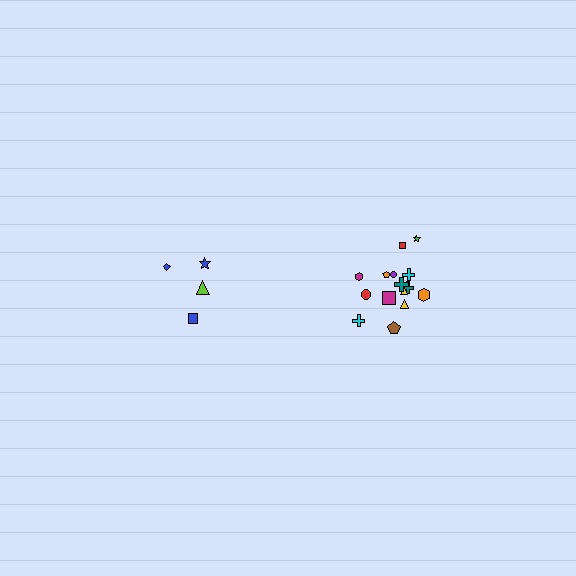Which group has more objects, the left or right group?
The right group.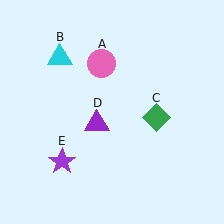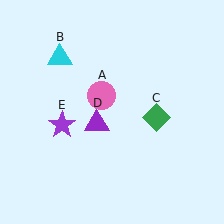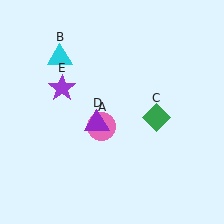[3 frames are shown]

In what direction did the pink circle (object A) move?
The pink circle (object A) moved down.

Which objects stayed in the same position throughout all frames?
Cyan triangle (object B) and green diamond (object C) and purple triangle (object D) remained stationary.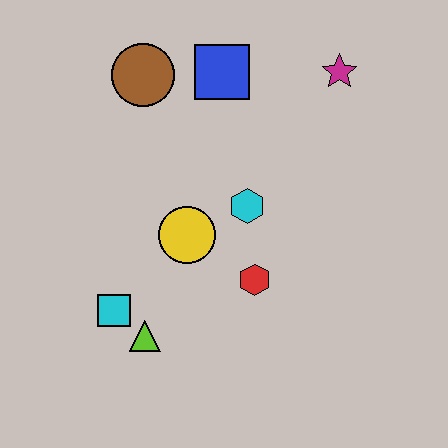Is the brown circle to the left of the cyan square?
No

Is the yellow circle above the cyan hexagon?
No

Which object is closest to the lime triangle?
The cyan square is closest to the lime triangle.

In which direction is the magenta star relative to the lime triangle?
The magenta star is above the lime triangle.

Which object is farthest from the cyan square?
The magenta star is farthest from the cyan square.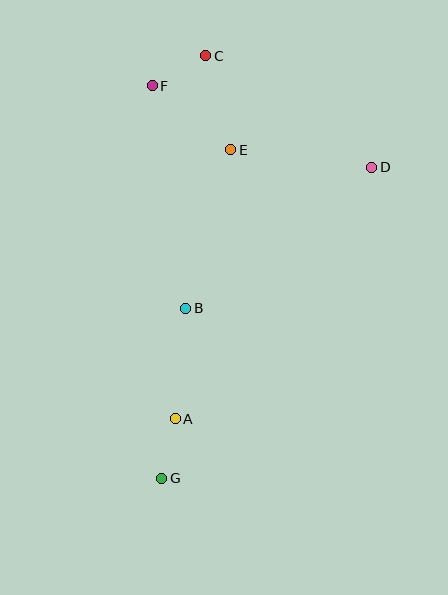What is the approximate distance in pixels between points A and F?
The distance between A and F is approximately 334 pixels.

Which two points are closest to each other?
Points A and G are closest to each other.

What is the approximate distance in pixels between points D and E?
The distance between D and E is approximately 142 pixels.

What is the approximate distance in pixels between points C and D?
The distance between C and D is approximately 200 pixels.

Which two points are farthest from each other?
Points C and G are farthest from each other.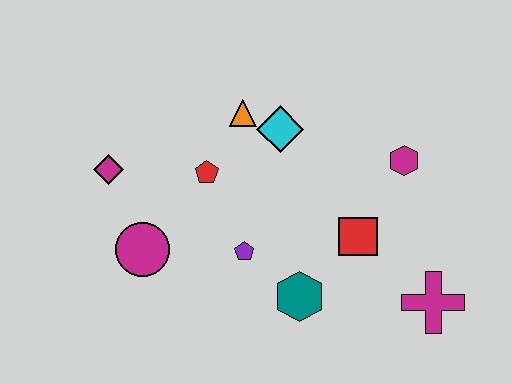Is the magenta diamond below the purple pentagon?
No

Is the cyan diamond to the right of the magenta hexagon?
No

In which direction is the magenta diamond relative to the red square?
The magenta diamond is to the left of the red square.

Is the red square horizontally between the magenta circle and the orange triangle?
No